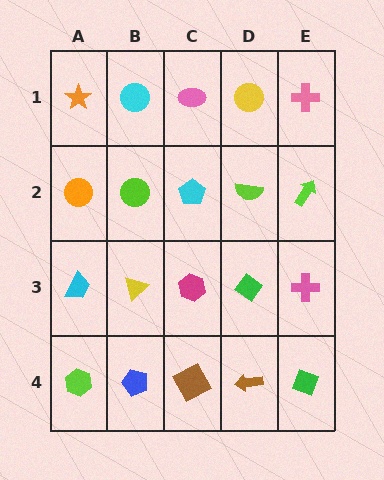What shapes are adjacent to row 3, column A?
An orange circle (row 2, column A), a lime hexagon (row 4, column A), a yellow triangle (row 3, column B).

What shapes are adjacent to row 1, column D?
A lime semicircle (row 2, column D), a pink ellipse (row 1, column C), a pink cross (row 1, column E).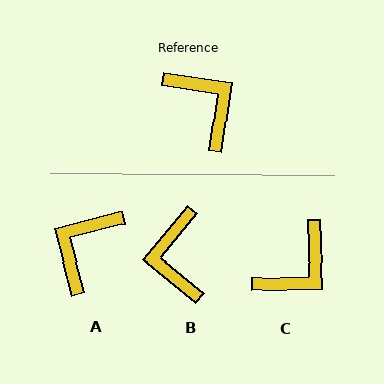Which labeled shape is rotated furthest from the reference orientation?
B, about 149 degrees away.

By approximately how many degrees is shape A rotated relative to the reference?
Approximately 113 degrees counter-clockwise.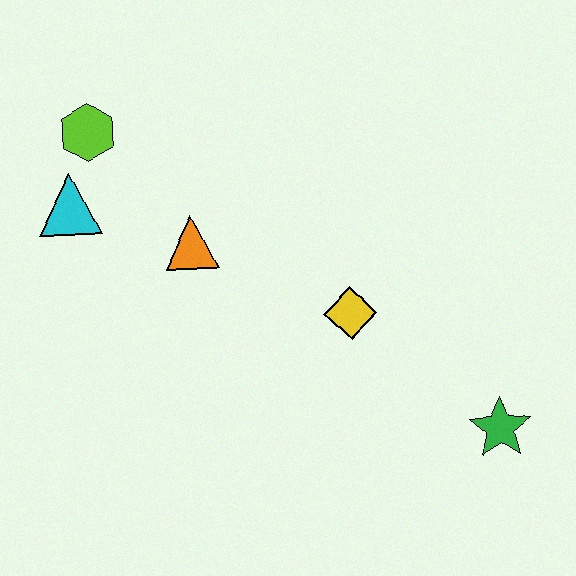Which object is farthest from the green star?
The lime hexagon is farthest from the green star.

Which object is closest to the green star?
The yellow diamond is closest to the green star.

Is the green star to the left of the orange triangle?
No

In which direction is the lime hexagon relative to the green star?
The lime hexagon is to the left of the green star.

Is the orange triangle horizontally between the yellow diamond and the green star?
No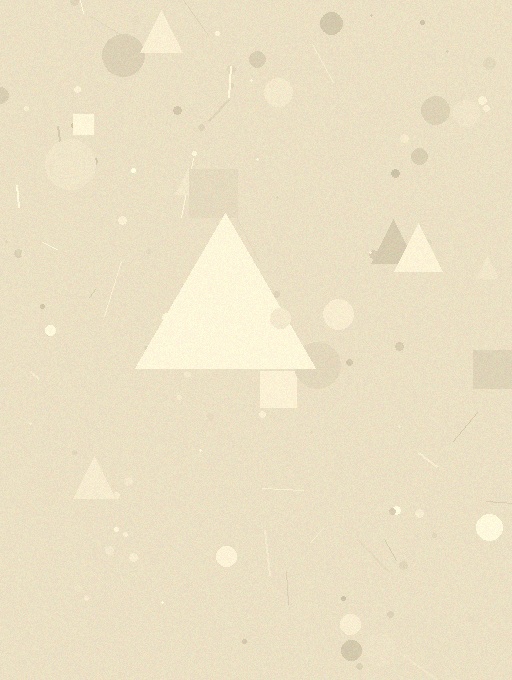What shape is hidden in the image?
A triangle is hidden in the image.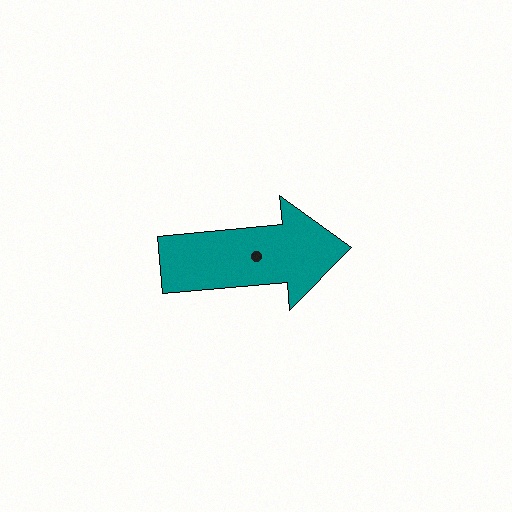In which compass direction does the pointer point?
East.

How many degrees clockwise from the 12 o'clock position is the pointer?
Approximately 85 degrees.